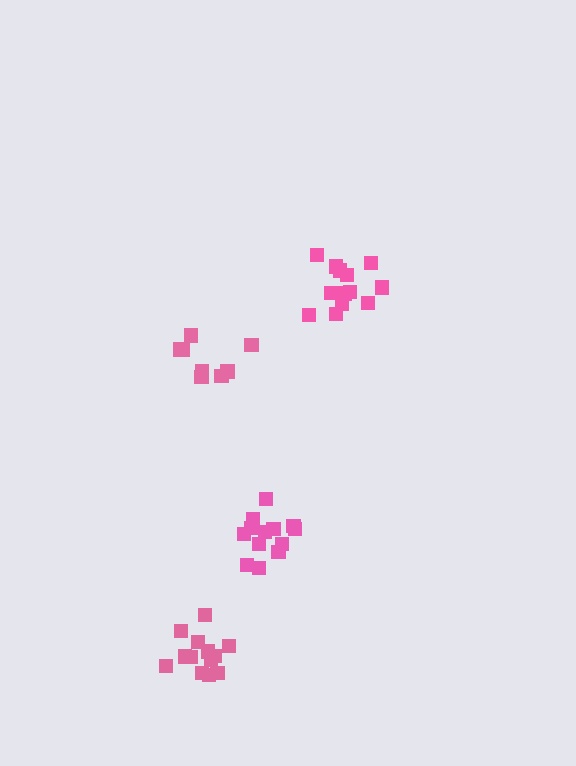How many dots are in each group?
Group 1: 13 dots, Group 2: 13 dots, Group 3: 8 dots, Group 4: 13 dots (47 total).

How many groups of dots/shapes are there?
There are 4 groups.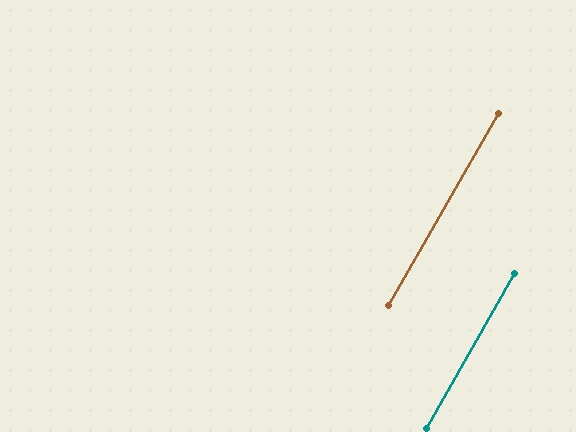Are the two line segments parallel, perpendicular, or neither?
Parallel — their directions differ by only 0.2°.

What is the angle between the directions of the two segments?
Approximately 0 degrees.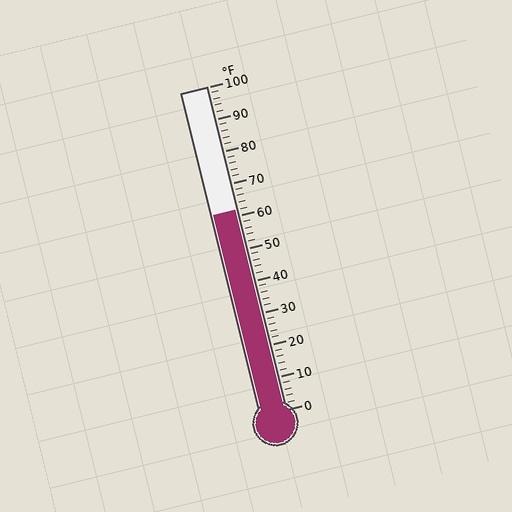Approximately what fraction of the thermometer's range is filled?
The thermometer is filled to approximately 60% of its range.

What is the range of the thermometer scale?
The thermometer scale ranges from 0°F to 100°F.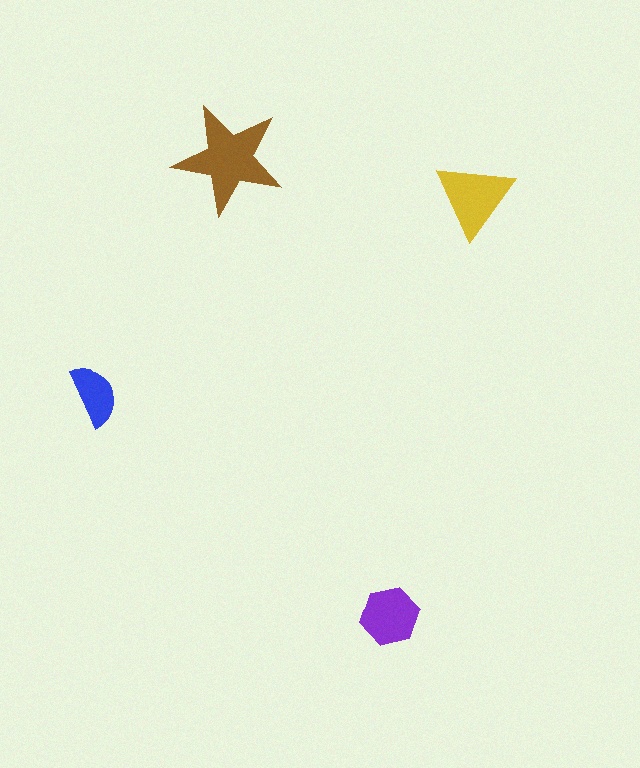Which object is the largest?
The brown star.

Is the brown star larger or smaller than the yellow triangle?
Larger.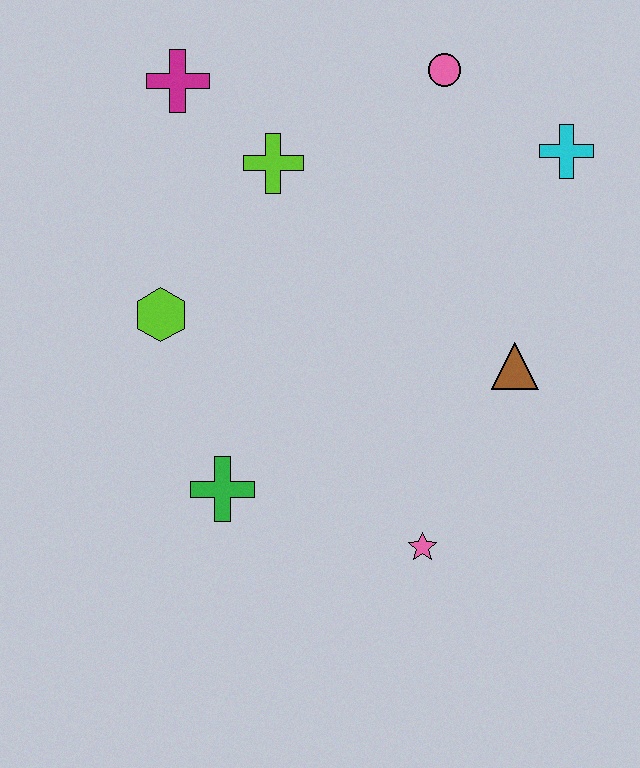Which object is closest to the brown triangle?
The pink star is closest to the brown triangle.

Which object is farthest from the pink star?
The magenta cross is farthest from the pink star.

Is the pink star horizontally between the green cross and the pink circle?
Yes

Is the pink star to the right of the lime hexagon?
Yes